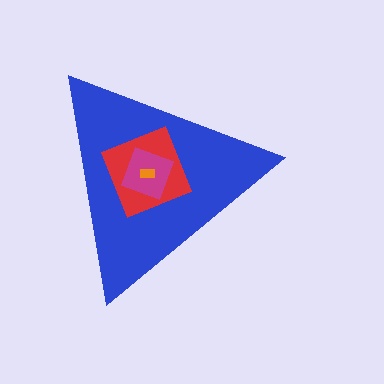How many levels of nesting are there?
4.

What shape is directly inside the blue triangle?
The red square.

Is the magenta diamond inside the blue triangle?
Yes.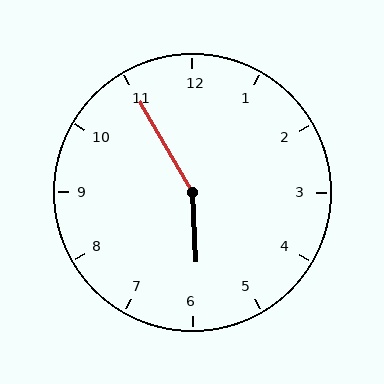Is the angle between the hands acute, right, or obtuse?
It is obtuse.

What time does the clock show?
5:55.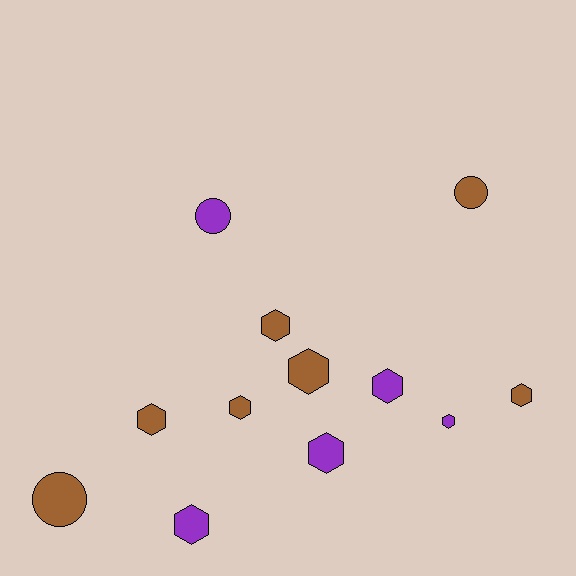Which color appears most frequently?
Brown, with 7 objects.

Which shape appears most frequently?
Hexagon, with 9 objects.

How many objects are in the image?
There are 12 objects.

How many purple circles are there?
There is 1 purple circle.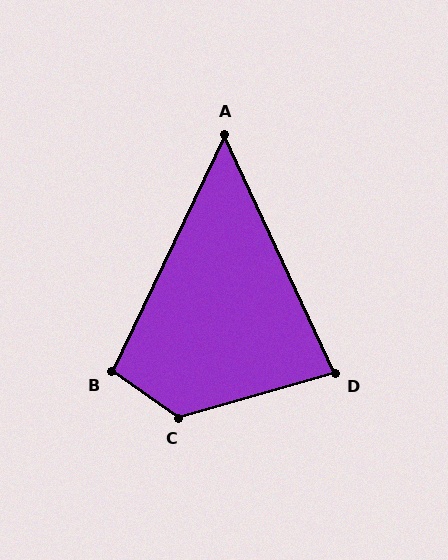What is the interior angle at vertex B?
Approximately 99 degrees (obtuse).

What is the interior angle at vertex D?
Approximately 81 degrees (acute).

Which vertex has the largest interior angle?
C, at approximately 129 degrees.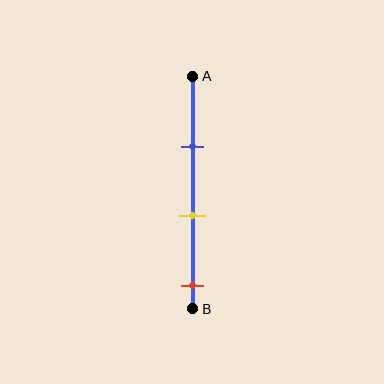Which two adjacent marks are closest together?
The blue and yellow marks are the closest adjacent pair.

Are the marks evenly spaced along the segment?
Yes, the marks are approximately evenly spaced.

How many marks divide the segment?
There are 3 marks dividing the segment.